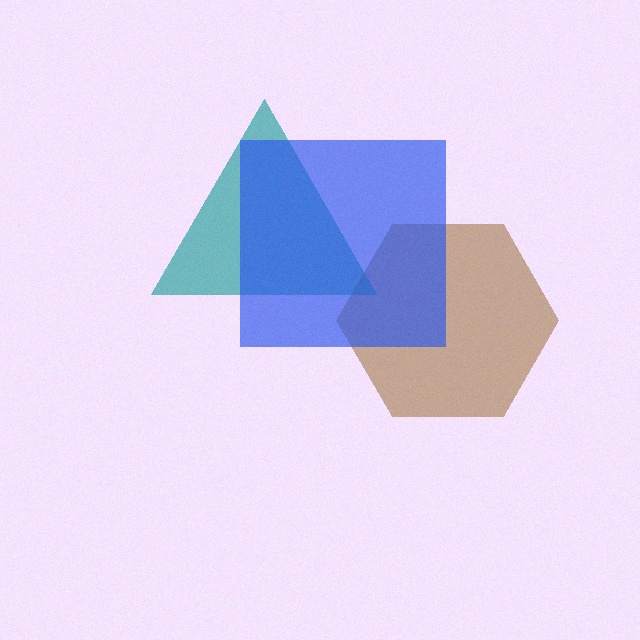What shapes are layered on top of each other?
The layered shapes are: a brown hexagon, a teal triangle, a blue square.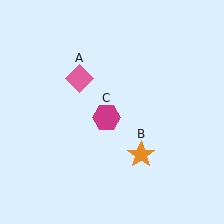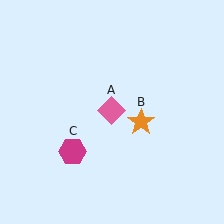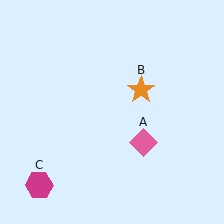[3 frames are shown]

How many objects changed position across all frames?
3 objects changed position: pink diamond (object A), orange star (object B), magenta hexagon (object C).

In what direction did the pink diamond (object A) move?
The pink diamond (object A) moved down and to the right.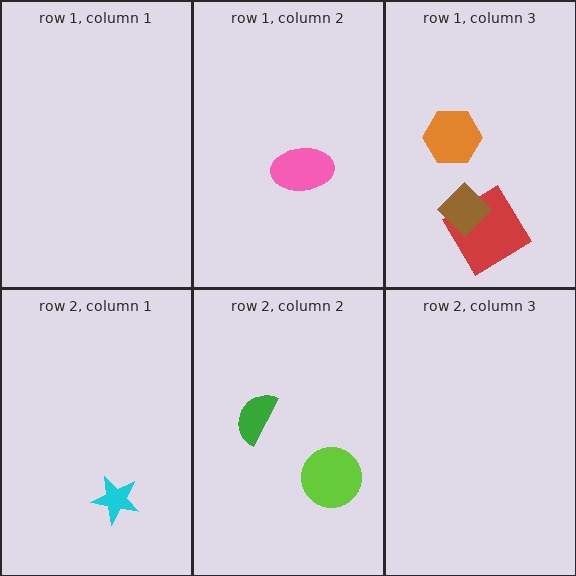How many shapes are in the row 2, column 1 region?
1.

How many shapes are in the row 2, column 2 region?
2.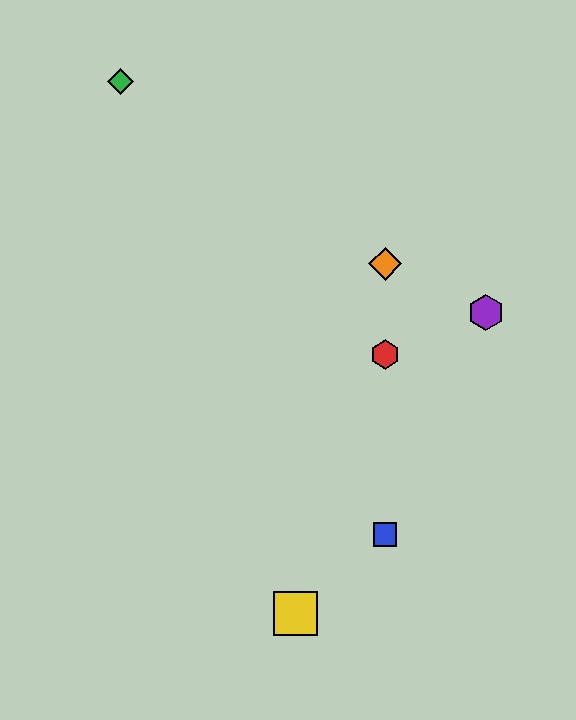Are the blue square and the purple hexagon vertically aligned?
No, the blue square is at x≈385 and the purple hexagon is at x≈486.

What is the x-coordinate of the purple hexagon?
The purple hexagon is at x≈486.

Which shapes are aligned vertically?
The red hexagon, the blue square, the orange diamond are aligned vertically.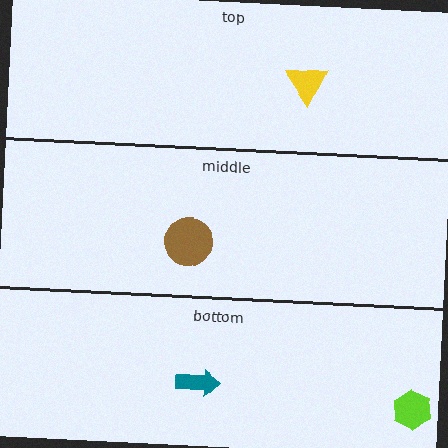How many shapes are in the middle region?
1.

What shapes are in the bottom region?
The teal arrow, the lime hexagon.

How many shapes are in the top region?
1.